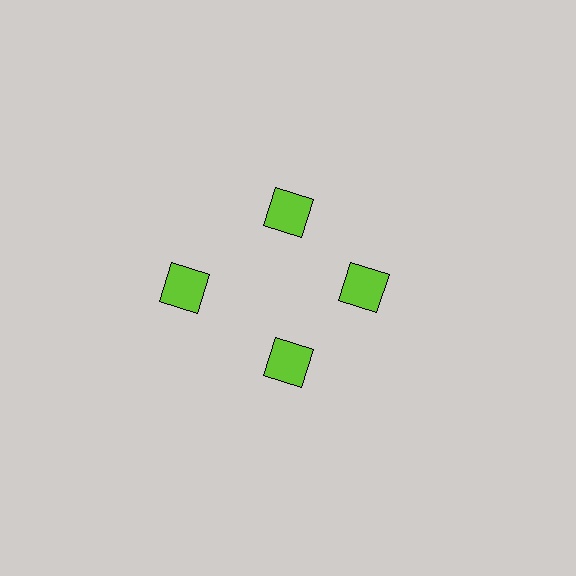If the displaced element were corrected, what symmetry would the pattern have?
It would have 4-fold rotational symmetry — the pattern would map onto itself every 90 degrees.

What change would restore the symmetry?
The symmetry would be restored by moving it inward, back onto the ring so that all 4 squares sit at equal angles and equal distance from the center.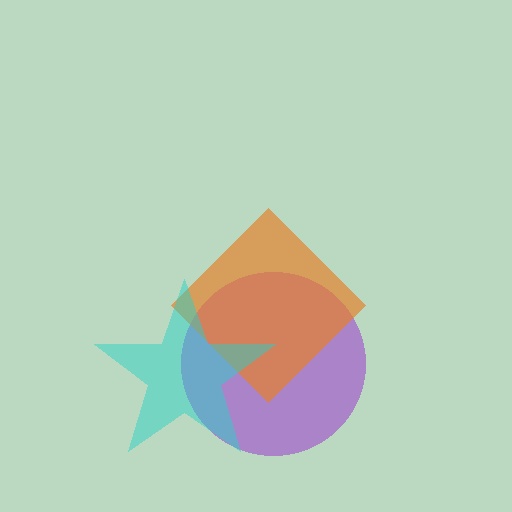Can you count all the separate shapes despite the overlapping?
Yes, there are 3 separate shapes.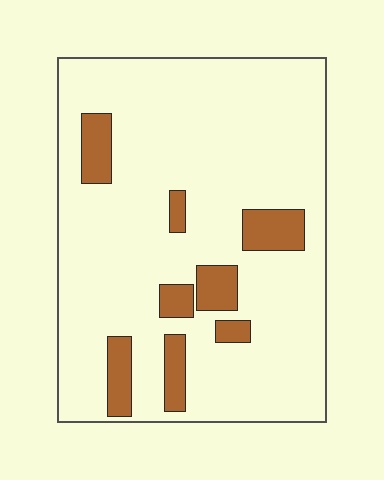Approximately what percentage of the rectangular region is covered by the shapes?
Approximately 15%.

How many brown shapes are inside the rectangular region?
8.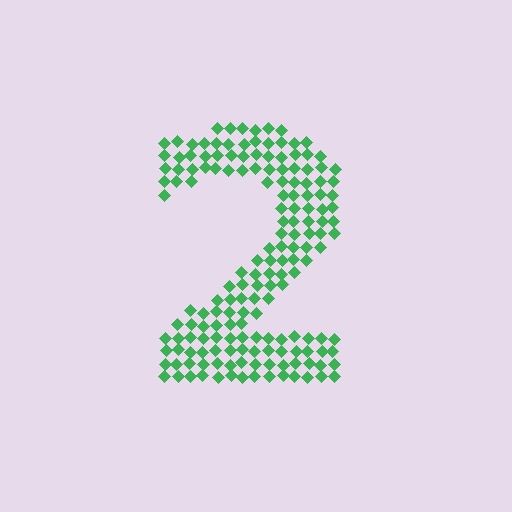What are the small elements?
The small elements are diamonds.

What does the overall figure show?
The overall figure shows the digit 2.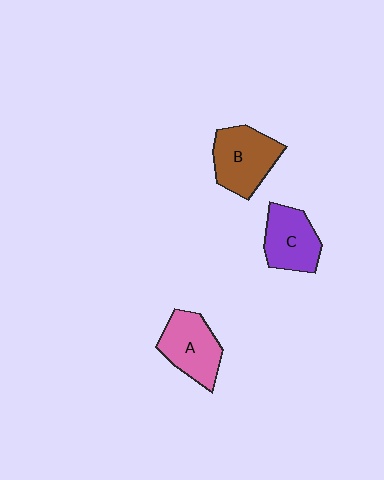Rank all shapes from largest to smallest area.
From largest to smallest: B (brown), A (pink), C (purple).